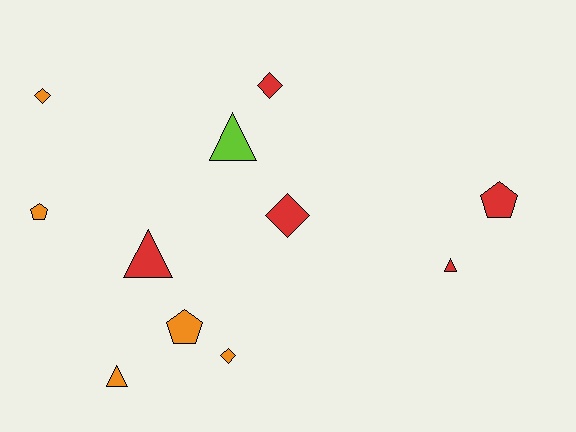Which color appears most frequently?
Red, with 5 objects.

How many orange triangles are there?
There is 1 orange triangle.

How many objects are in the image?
There are 11 objects.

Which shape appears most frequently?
Diamond, with 4 objects.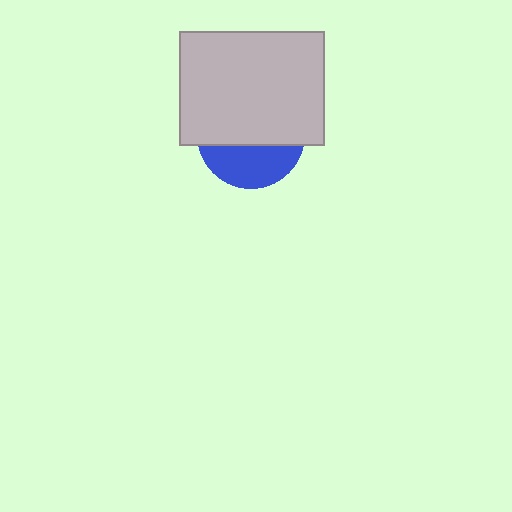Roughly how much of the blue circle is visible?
A small part of it is visible (roughly 37%).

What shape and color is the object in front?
The object in front is a light gray rectangle.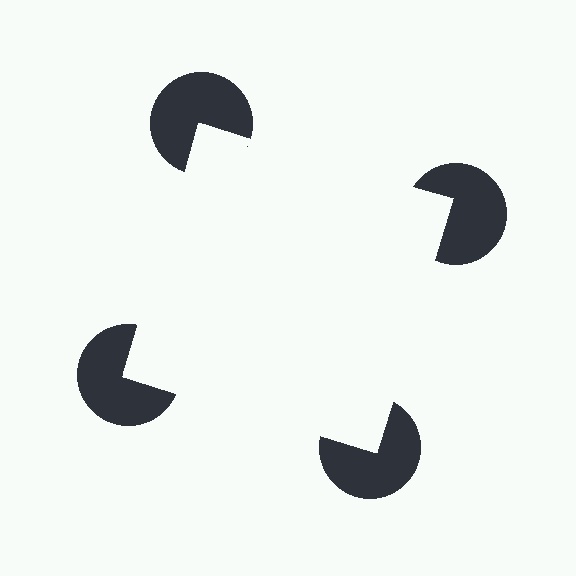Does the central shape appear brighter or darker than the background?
It typically appears slightly brighter than the background, even though no actual brightness change is drawn.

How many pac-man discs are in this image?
There are 4 — one at each vertex of the illusory square.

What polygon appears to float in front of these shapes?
An illusory square — its edges are inferred from the aligned wedge cuts in the pac-man discs, not physically drawn.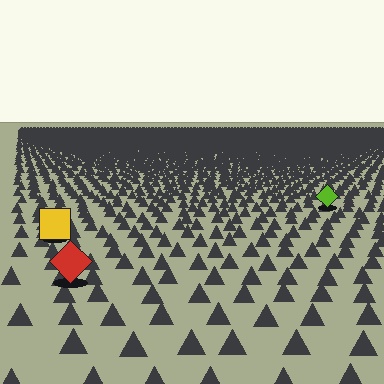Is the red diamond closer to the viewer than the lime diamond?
Yes. The red diamond is closer — you can tell from the texture gradient: the ground texture is coarser near it.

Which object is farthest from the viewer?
The lime diamond is farthest from the viewer. It appears smaller and the ground texture around it is denser.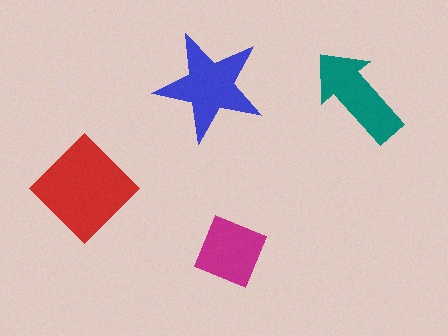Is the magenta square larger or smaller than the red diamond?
Smaller.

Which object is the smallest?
The magenta square.